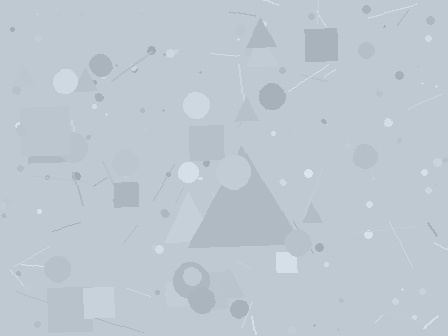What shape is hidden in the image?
A triangle is hidden in the image.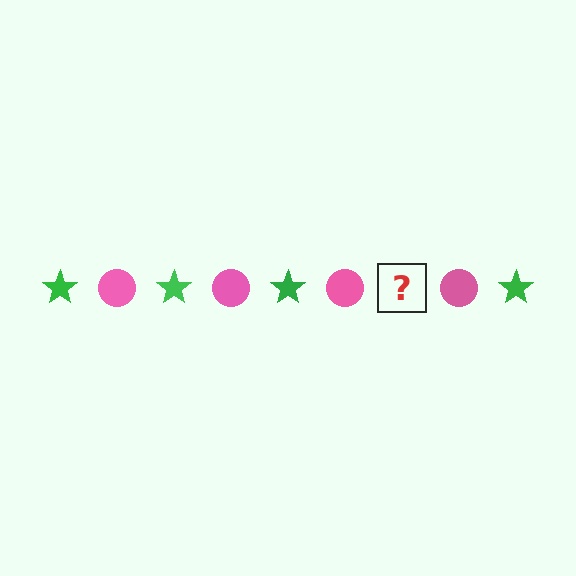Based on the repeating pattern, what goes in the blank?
The blank should be a green star.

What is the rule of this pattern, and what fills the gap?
The rule is that the pattern alternates between green star and pink circle. The gap should be filled with a green star.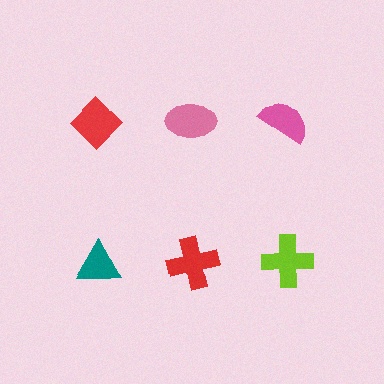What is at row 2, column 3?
A lime cross.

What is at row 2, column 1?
A teal triangle.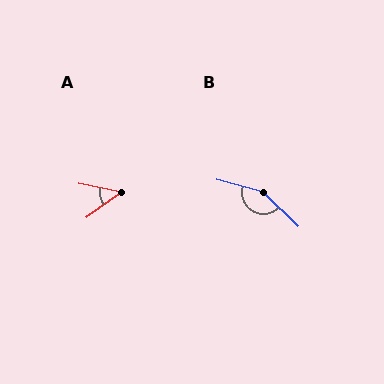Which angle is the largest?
B, at approximately 151 degrees.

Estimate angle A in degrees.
Approximately 46 degrees.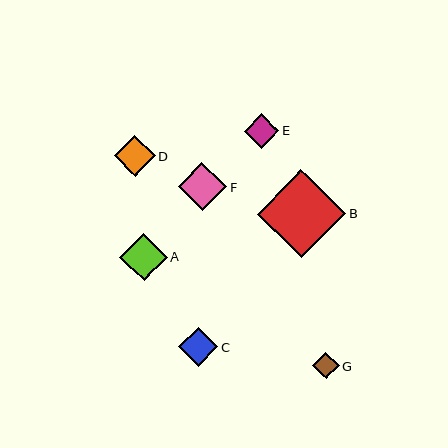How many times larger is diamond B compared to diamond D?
Diamond B is approximately 2.2 times the size of diamond D.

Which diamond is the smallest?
Diamond G is the smallest with a size of approximately 26 pixels.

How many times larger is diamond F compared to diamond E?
Diamond F is approximately 1.4 times the size of diamond E.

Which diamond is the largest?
Diamond B is the largest with a size of approximately 88 pixels.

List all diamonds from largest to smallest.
From largest to smallest: B, F, A, D, C, E, G.